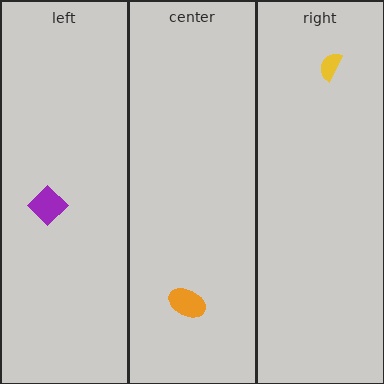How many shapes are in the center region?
1.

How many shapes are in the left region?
1.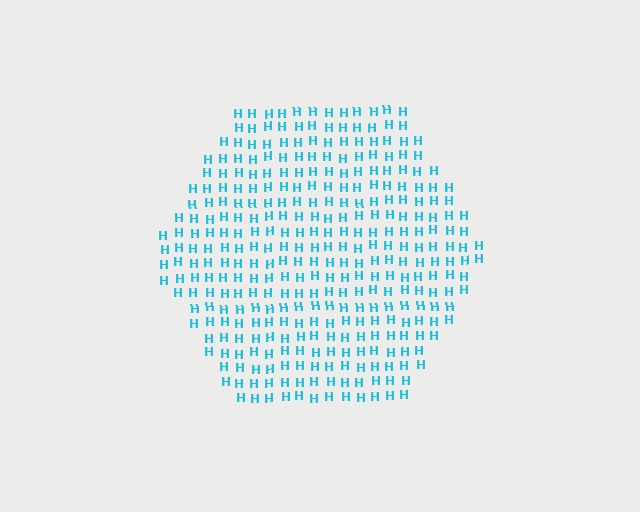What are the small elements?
The small elements are letter H's.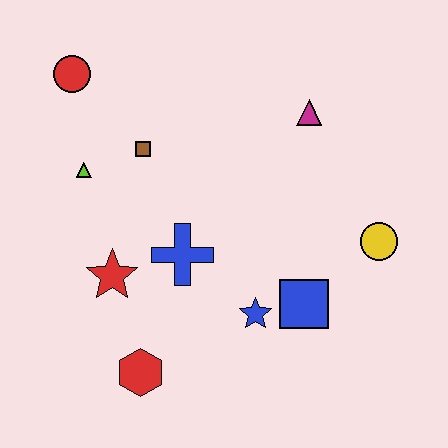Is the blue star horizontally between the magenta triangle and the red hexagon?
Yes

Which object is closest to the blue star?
The blue square is closest to the blue star.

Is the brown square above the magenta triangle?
No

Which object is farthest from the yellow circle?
The red circle is farthest from the yellow circle.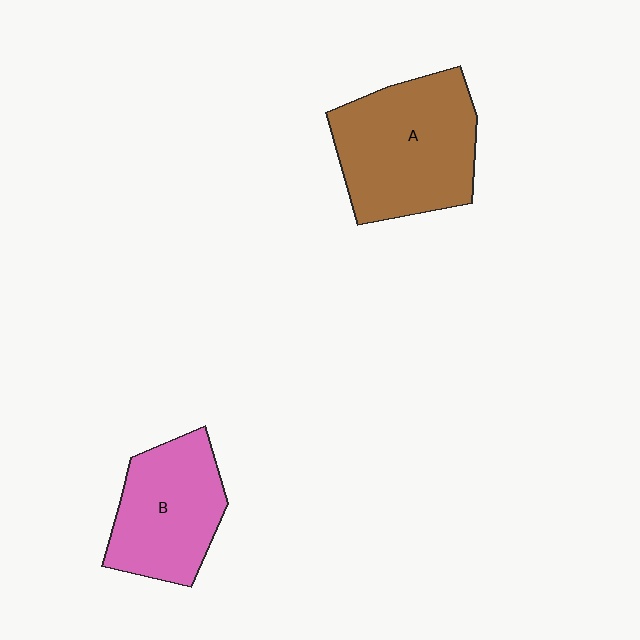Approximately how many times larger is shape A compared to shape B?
Approximately 1.3 times.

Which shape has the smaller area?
Shape B (pink).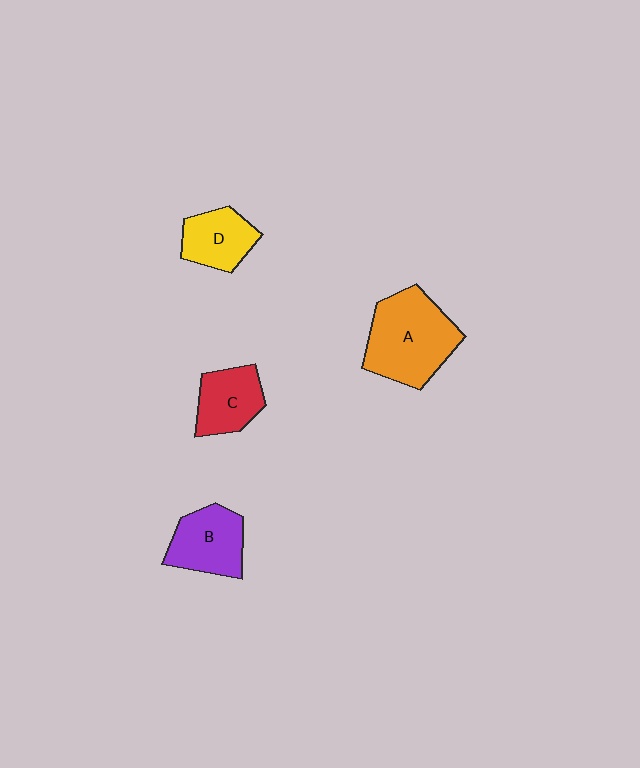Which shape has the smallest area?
Shape D (yellow).